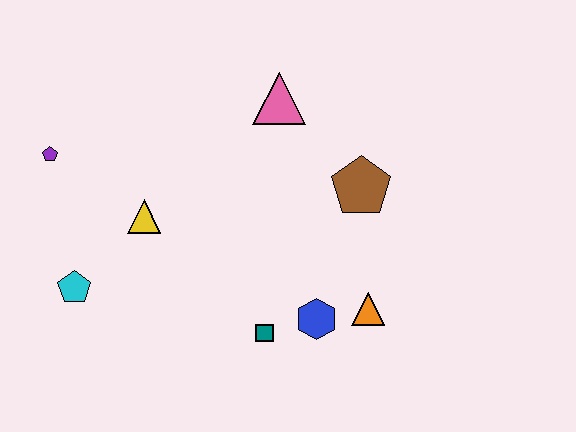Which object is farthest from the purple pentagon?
The orange triangle is farthest from the purple pentagon.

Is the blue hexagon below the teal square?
No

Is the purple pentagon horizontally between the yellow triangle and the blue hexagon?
No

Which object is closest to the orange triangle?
The blue hexagon is closest to the orange triangle.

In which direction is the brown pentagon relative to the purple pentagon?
The brown pentagon is to the right of the purple pentagon.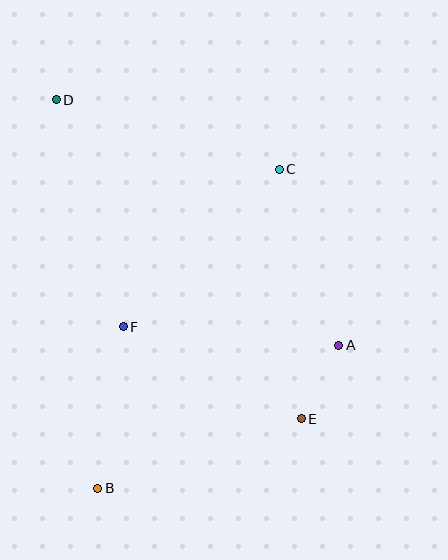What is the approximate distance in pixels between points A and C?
The distance between A and C is approximately 186 pixels.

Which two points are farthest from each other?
Points D and E are farthest from each other.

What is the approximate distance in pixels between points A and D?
The distance between A and D is approximately 374 pixels.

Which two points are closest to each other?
Points A and E are closest to each other.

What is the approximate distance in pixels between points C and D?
The distance between C and D is approximately 233 pixels.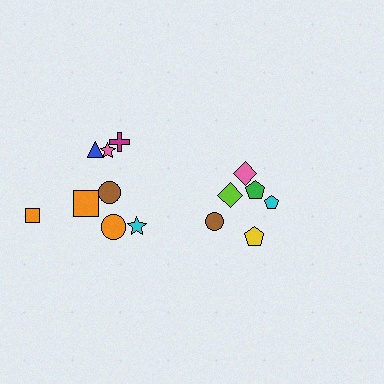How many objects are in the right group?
There are 6 objects.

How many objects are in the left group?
There are 8 objects.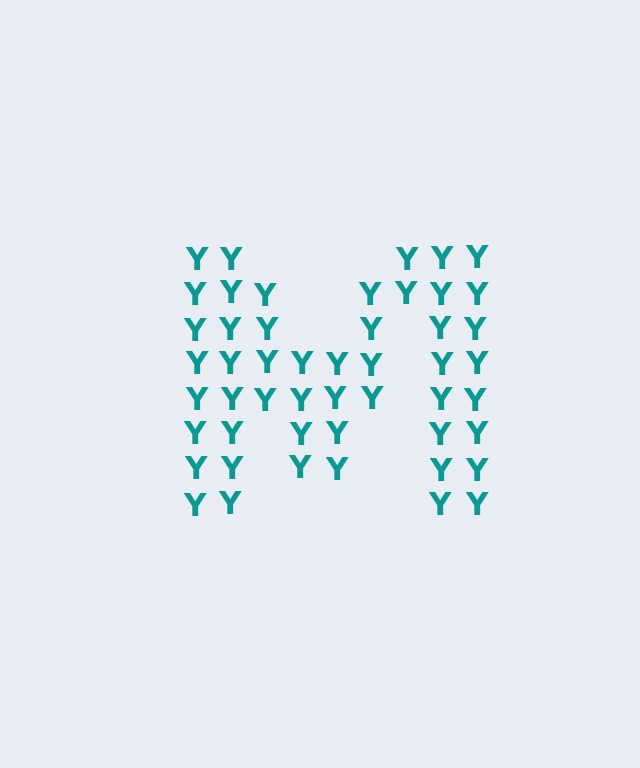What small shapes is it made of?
It is made of small letter Y's.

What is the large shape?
The large shape is the letter M.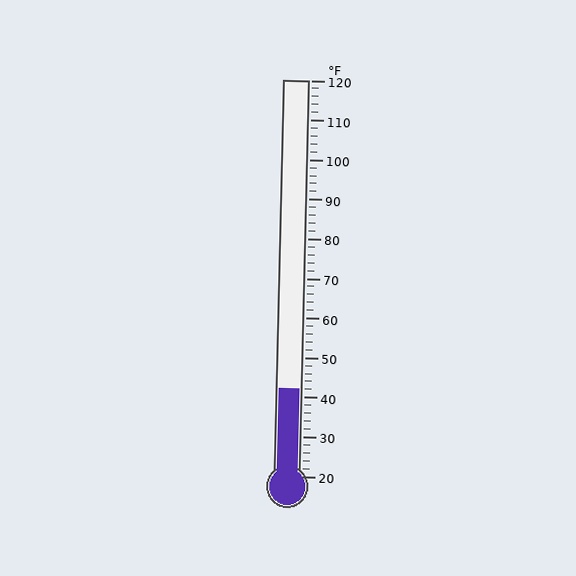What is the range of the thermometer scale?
The thermometer scale ranges from 20°F to 120°F.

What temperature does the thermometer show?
The thermometer shows approximately 42°F.